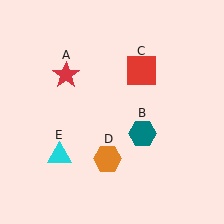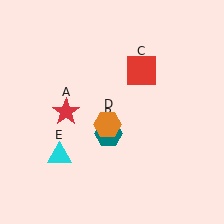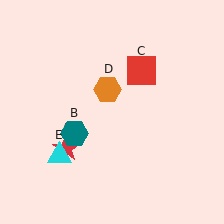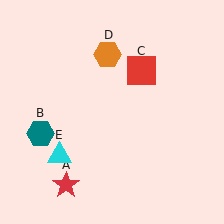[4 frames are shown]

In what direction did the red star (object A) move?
The red star (object A) moved down.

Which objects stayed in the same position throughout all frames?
Red square (object C) and cyan triangle (object E) remained stationary.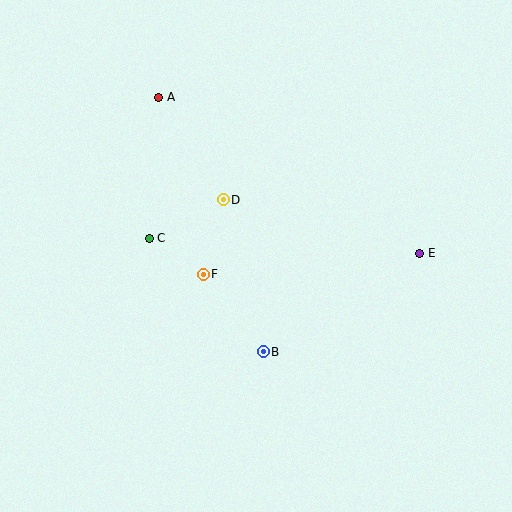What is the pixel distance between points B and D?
The distance between B and D is 157 pixels.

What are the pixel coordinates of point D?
Point D is at (223, 200).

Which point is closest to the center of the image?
Point F at (203, 274) is closest to the center.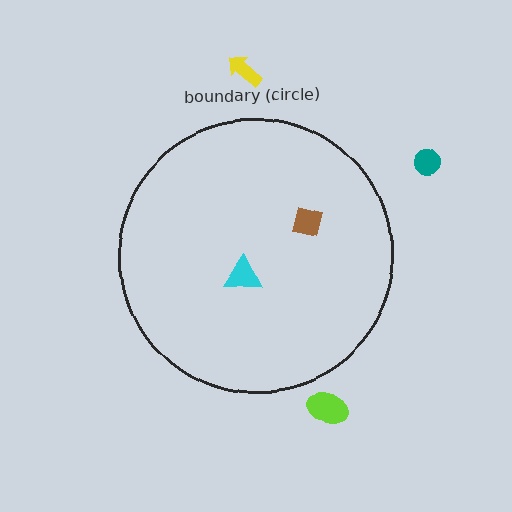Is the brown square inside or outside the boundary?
Inside.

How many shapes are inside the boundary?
2 inside, 3 outside.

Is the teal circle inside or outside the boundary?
Outside.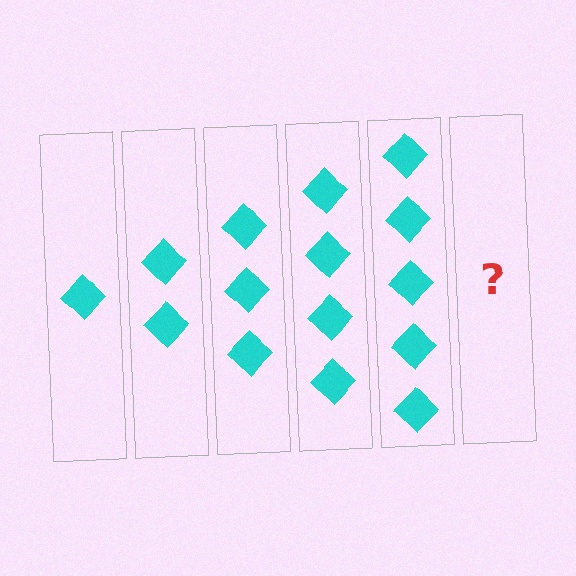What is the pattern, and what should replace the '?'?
The pattern is that each step adds one more diamond. The '?' should be 6 diamonds.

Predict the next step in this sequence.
The next step is 6 diamonds.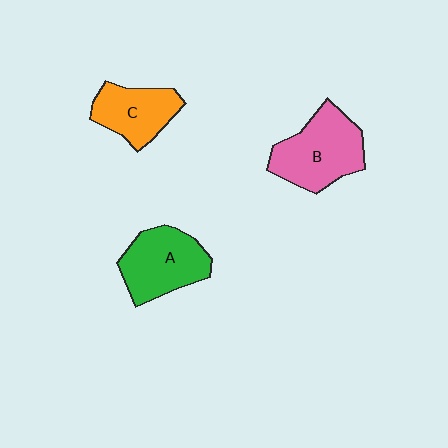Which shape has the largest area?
Shape B (pink).